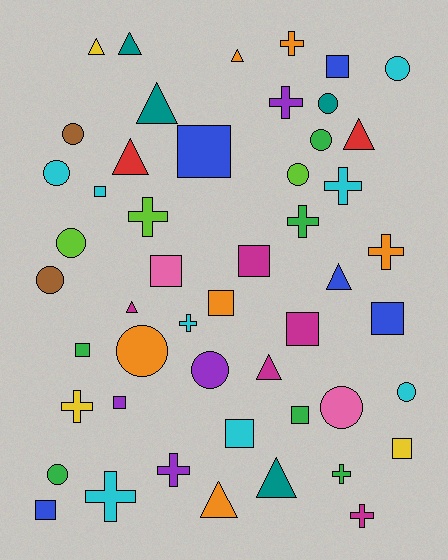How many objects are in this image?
There are 50 objects.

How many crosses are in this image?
There are 12 crosses.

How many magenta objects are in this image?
There are 5 magenta objects.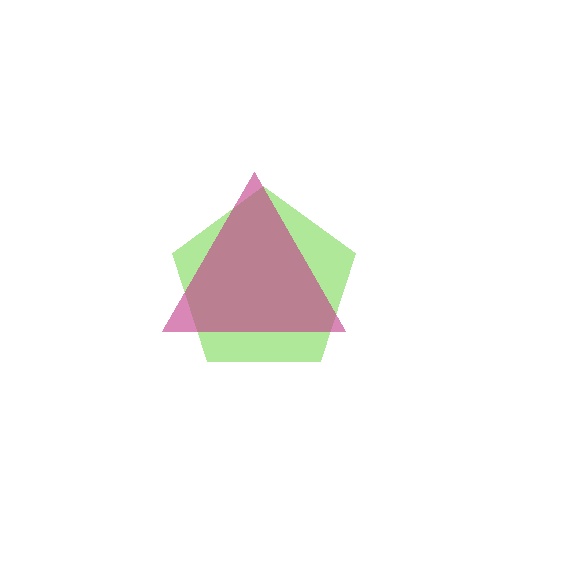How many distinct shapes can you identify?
There are 2 distinct shapes: a lime pentagon, a magenta triangle.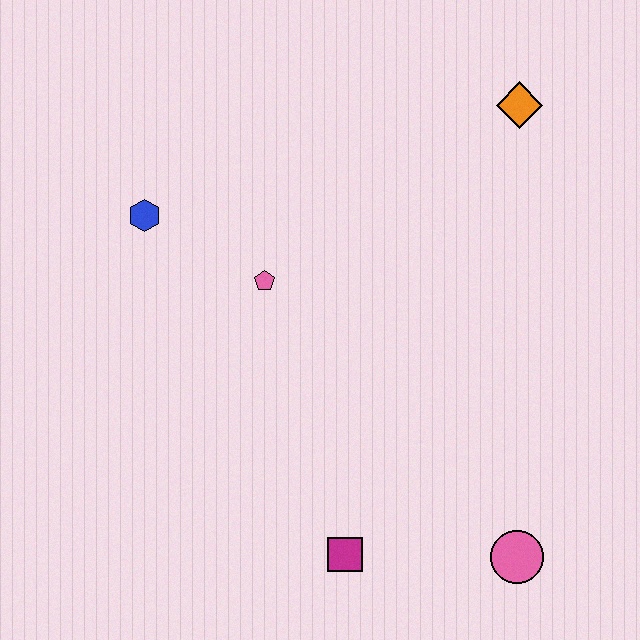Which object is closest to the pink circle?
The magenta square is closest to the pink circle.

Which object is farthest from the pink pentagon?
The pink circle is farthest from the pink pentagon.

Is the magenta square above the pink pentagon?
No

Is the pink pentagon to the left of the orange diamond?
Yes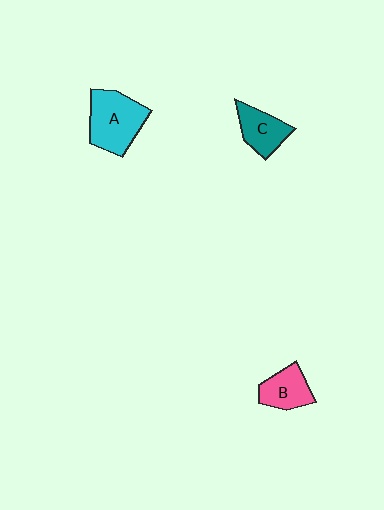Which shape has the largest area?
Shape A (cyan).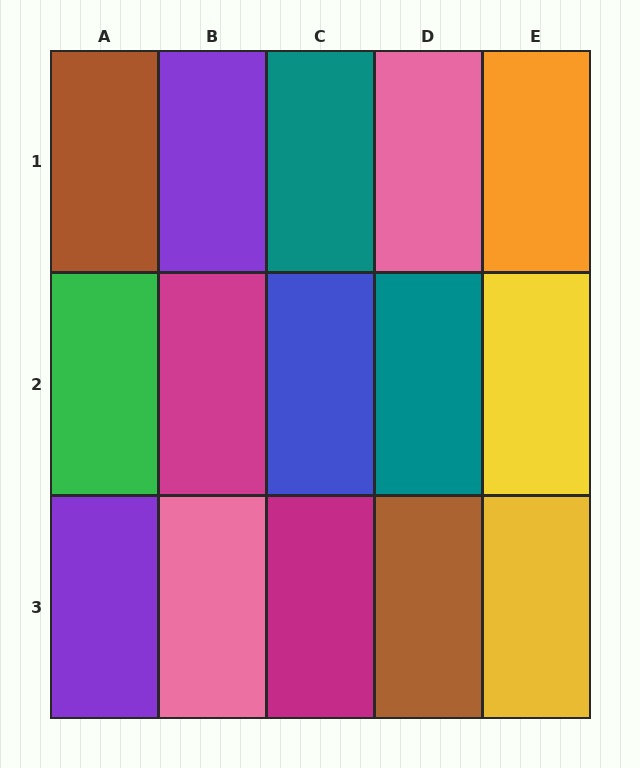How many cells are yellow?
2 cells are yellow.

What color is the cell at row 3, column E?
Yellow.